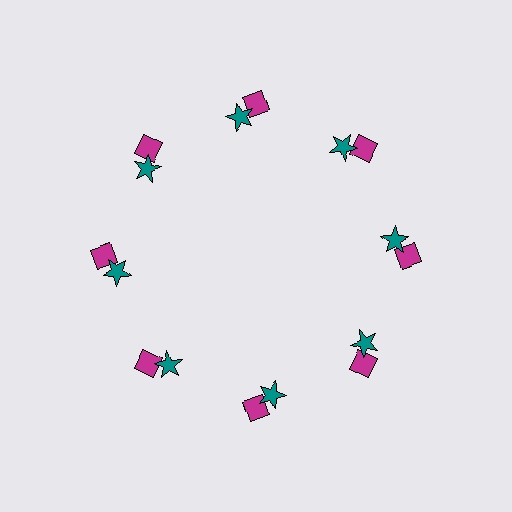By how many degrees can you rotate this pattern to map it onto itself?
The pattern maps onto itself every 45 degrees of rotation.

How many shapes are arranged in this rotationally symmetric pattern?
There are 16 shapes, arranged in 8 groups of 2.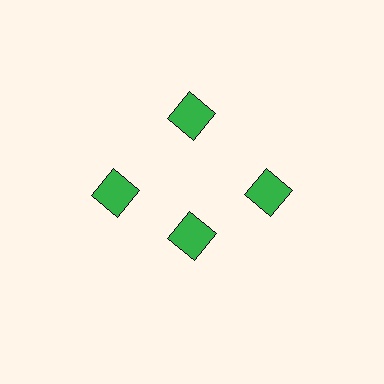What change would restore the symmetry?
The symmetry would be restored by moving it outward, back onto the ring so that all 4 diamonds sit at equal angles and equal distance from the center.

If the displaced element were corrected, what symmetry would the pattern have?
It would have 4-fold rotational symmetry — the pattern would map onto itself every 90 degrees.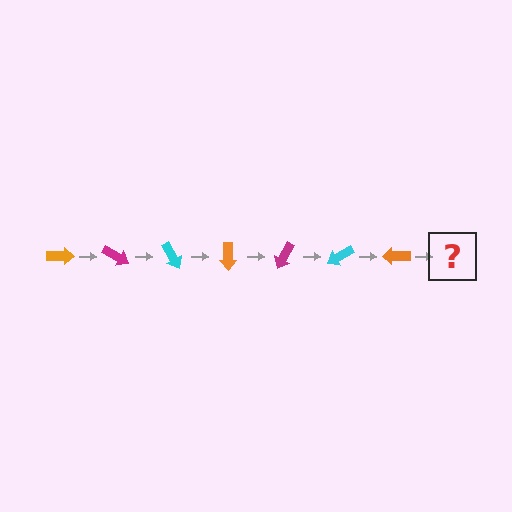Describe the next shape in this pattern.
It should be a magenta arrow, rotated 210 degrees from the start.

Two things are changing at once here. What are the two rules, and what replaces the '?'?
The two rules are that it rotates 30 degrees each step and the color cycles through orange, magenta, and cyan. The '?' should be a magenta arrow, rotated 210 degrees from the start.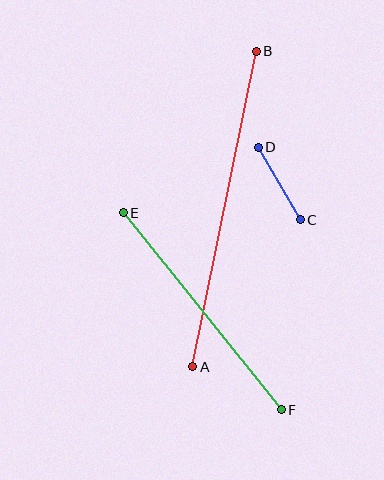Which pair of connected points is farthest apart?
Points A and B are farthest apart.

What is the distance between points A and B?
The distance is approximately 322 pixels.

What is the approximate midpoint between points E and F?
The midpoint is at approximately (202, 311) pixels.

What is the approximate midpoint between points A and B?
The midpoint is at approximately (224, 209) pixels.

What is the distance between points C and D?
The distance is approximately 84 pixels.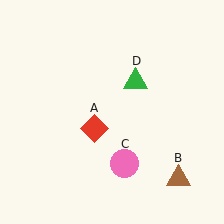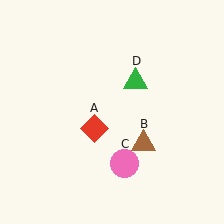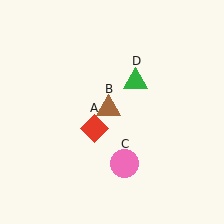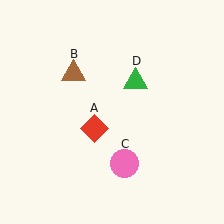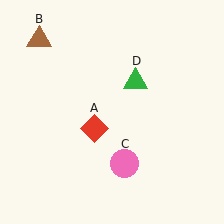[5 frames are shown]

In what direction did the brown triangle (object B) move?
The brown triangle (object B) moved up and to the left.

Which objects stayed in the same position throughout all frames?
Red diamond (object A) and pink circle (object C) and green triangle (object D) remained stationary.